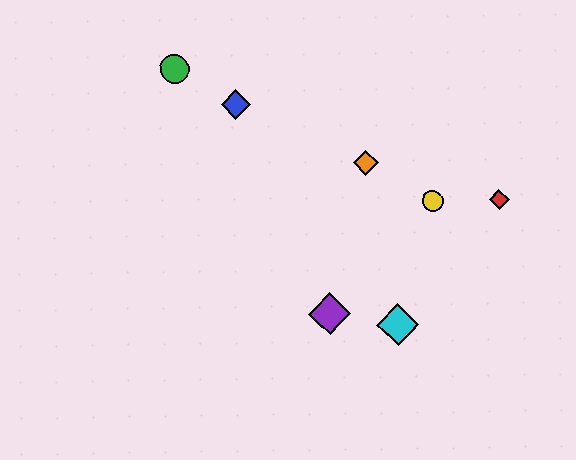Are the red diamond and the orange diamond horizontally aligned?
No, the red diamond is at y≈200 and the orange diamond is at y≈163.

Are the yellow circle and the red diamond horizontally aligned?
Yes, both are at y≈201.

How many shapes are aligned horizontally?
2 shapes (the red diamond, the yellow circle) are aligned horizontally.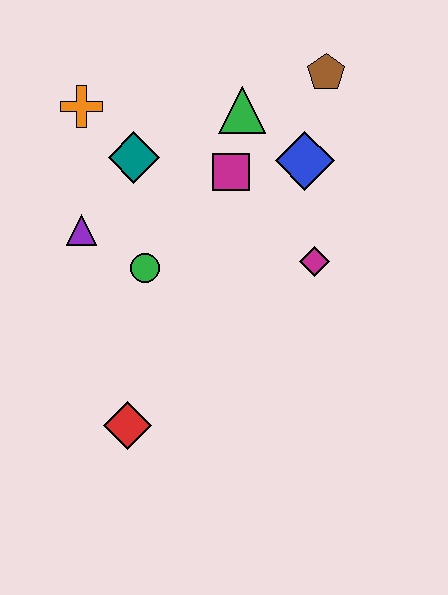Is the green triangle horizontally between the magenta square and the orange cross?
No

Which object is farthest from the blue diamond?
The red diamond is farthest from the blue diamond.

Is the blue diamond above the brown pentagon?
No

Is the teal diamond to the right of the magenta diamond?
No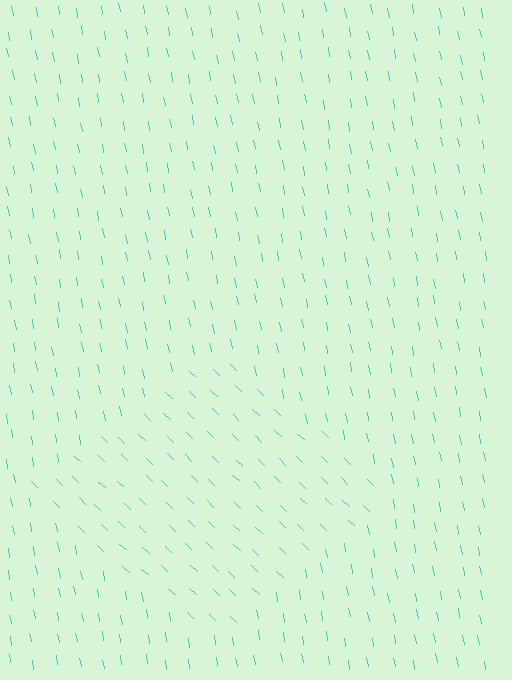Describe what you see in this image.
The image is filled with small cyan line segments. A diamond region in the image has lines oriented differently from the surrounding lines, creating a visible texture boundary.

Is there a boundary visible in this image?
Yes, there is a texture boundary formed by a change in line orientation.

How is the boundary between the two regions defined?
The boundary is defined purely by a change in line orientation (approximately 36 degrees difference). All lines are the same color and thickness.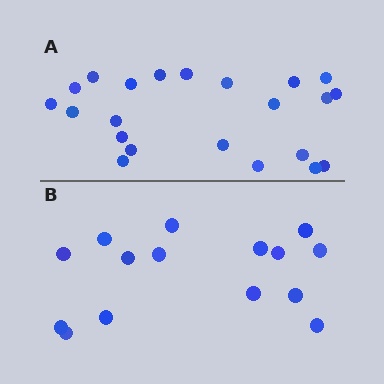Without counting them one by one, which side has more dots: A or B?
Region A (the top region) has more dots.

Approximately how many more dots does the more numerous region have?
Region A has roughly 8 or so more dots than region B.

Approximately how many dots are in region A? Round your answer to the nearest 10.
About 20 dots. (The exact count is 22, which rounds to 20.)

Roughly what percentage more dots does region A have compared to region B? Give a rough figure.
About 45% more.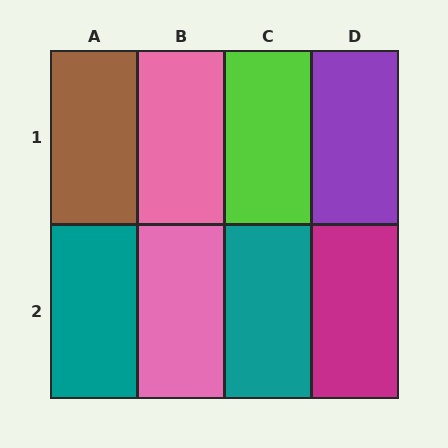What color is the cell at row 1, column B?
Pink.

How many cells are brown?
1 cell is brown.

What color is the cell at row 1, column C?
Lime.